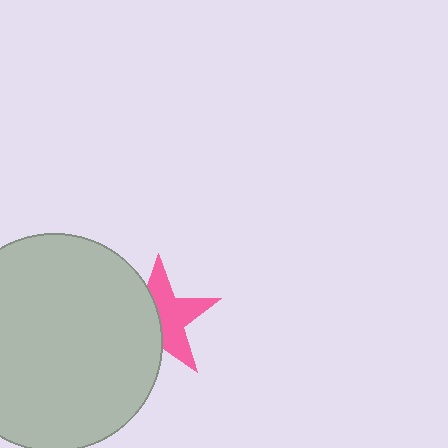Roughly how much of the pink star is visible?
About half of it is visible (roughly 54%).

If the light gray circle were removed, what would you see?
You would see the complete pink star.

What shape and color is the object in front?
The object in front is a light gray circle.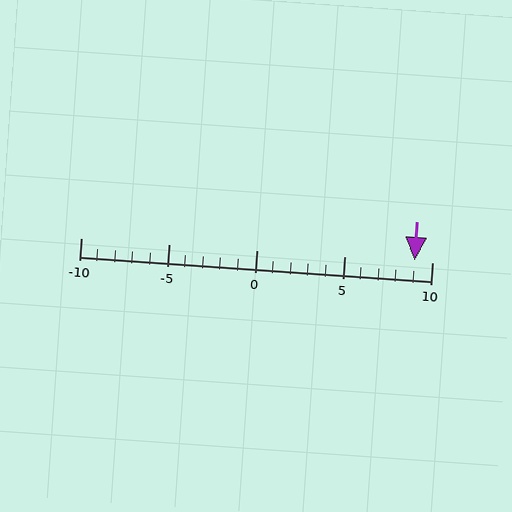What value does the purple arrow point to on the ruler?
The purple arrow points to approximately 9.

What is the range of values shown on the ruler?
The ruler shows values from -10 to 10.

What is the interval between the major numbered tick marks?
The major tick marks are spaced 5 units apart.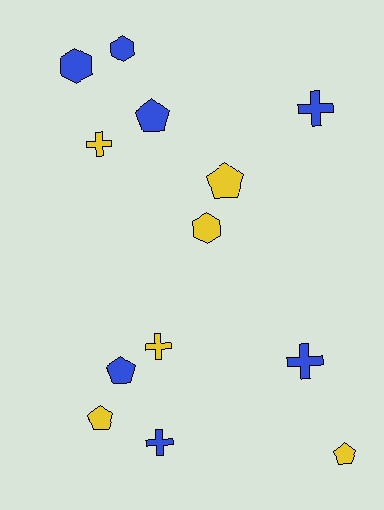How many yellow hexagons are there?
There is 1 yellow hexagon.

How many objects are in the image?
There are 13 objects.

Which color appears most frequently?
Blue, with 7 objects.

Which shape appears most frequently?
Cross, with 5 objects.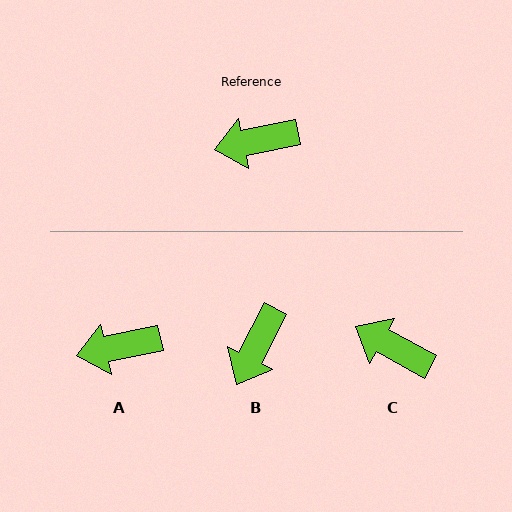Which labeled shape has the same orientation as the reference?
A.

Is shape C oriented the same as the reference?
No, it is off by about 40 degrees.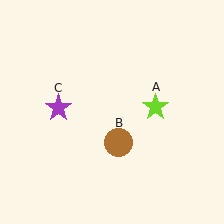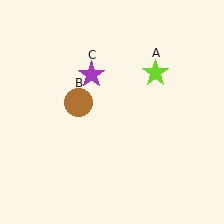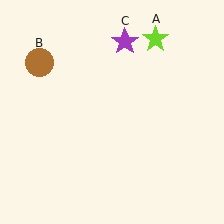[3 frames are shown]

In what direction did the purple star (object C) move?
The purple star (object C) moved up and to the right.